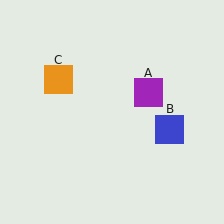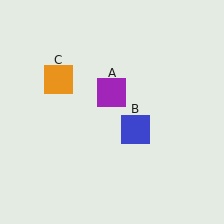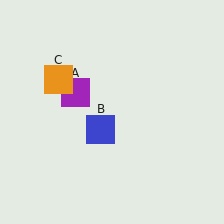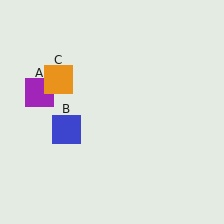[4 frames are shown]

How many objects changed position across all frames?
2 objects changed position: purple square (object A), blue square (object B).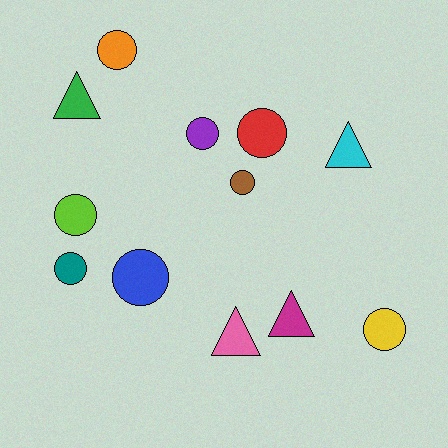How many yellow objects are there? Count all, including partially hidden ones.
There is 1 yellow object.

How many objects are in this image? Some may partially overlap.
There are 12 objects.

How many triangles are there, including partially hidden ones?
There are 4 triangles.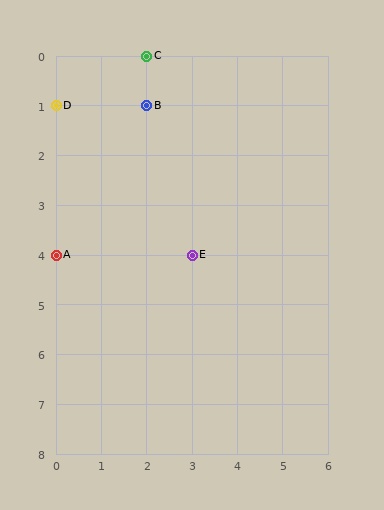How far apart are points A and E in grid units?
Points A and E are 3 columns apart.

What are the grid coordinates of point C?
Point C is at grid coordinates (2, 0).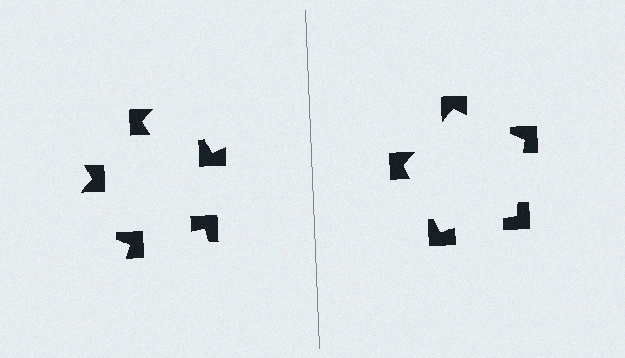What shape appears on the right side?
An illusory pentagon.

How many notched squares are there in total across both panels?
10 — 5 on each side.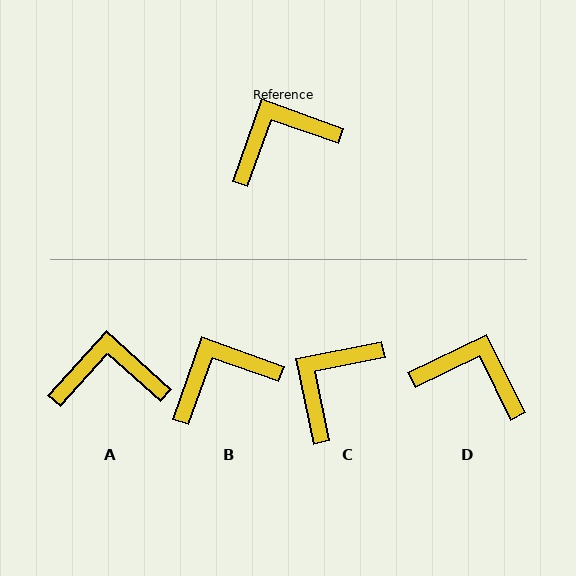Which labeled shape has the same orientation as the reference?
B.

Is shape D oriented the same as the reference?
No, it is off by about 44 degrees.